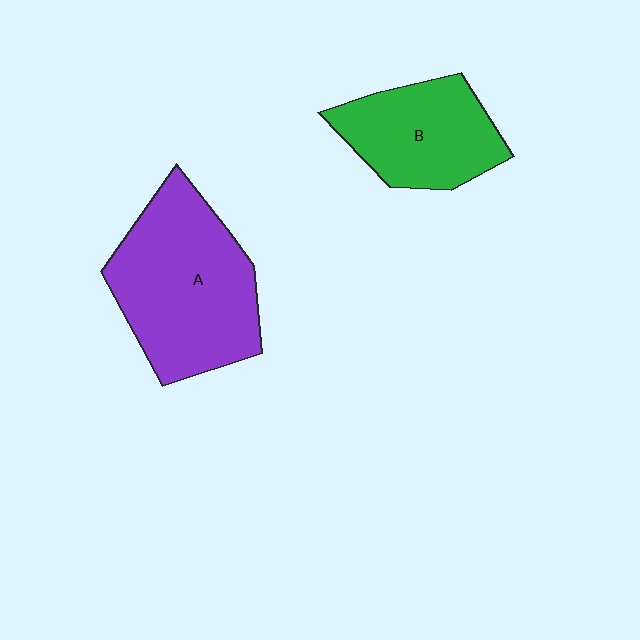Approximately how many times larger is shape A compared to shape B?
Approximately 1.5 times.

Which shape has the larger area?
Shape A (purple).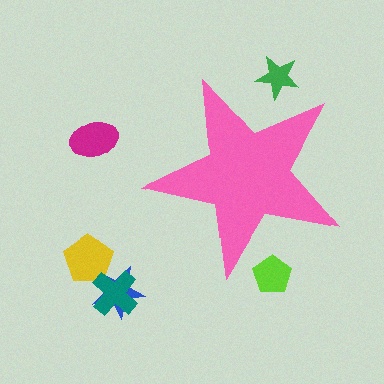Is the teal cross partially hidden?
No, the teal cross is fully visible.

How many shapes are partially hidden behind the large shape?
2 shapes are partially hidden.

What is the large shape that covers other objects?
A pink star.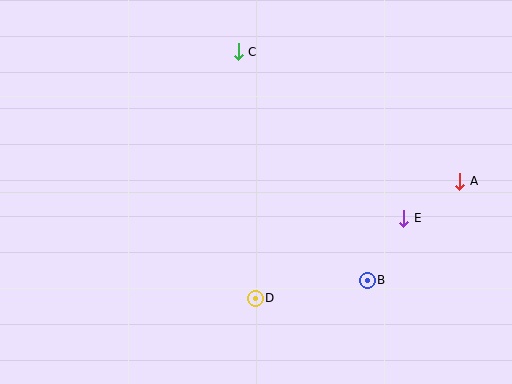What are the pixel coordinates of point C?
Point C is at (238, 52).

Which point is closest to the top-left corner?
Point C is closest to the top-left corner.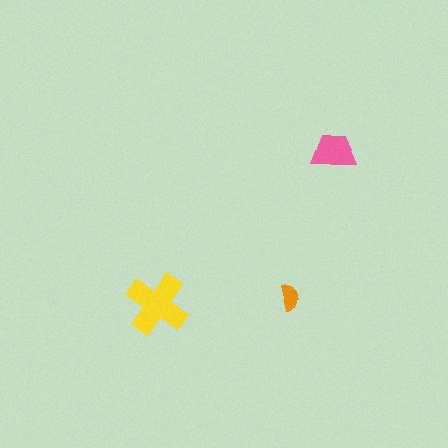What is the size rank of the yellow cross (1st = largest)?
1st.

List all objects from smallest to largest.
The orange semicircle, the pink trapezoid, the yellow cross.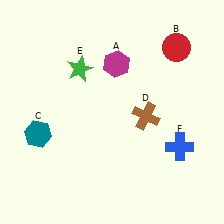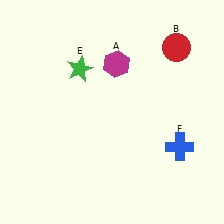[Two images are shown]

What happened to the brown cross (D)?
The brown cross (D) was removed in Image 2. It was in the bottom-right area of Image 1.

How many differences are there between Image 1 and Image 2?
There are 2 differences between the two images.